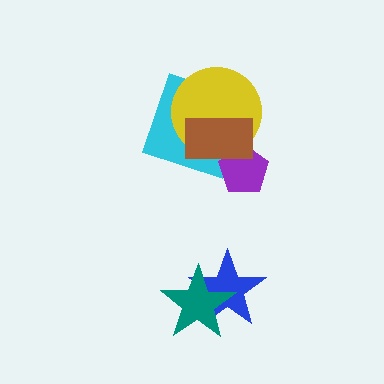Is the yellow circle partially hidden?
Yes, it is partially covered by another shape.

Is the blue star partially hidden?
Yes, it is partially covered by another shape.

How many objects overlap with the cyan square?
2 objects overlap with the cyan square.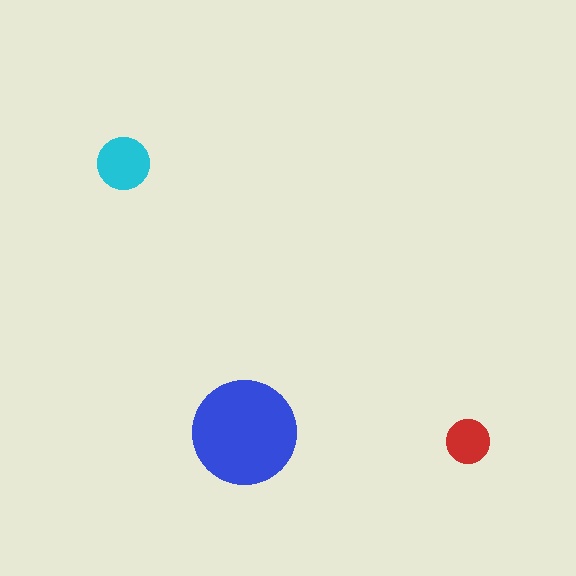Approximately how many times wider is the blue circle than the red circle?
About 2.5 times wider.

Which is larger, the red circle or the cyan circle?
The cyan one.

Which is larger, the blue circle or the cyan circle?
The blue one.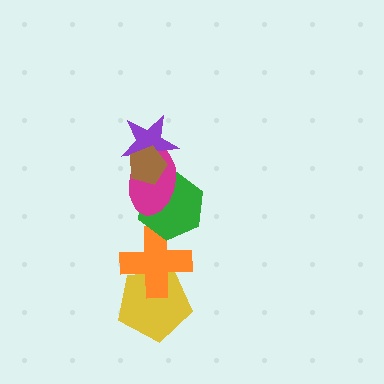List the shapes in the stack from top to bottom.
From top to bottom: the brown pentagon, the purple star, the magenta ellipse, the green hexagon, the orange cross, the yellow pentagon.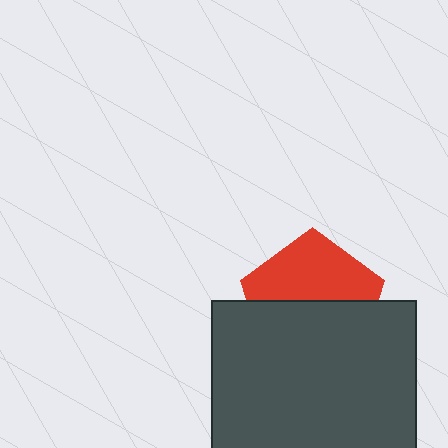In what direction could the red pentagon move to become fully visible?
The red pentagon could move up. That would shift it out from behind the dark gray square entirely.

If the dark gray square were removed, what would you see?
You would see the complete red pentagon.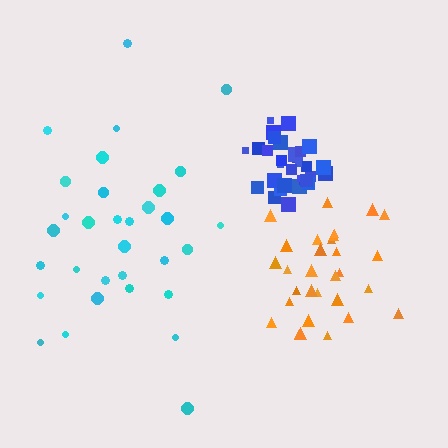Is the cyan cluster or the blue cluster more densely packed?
Blue.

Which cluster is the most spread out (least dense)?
Cyan.